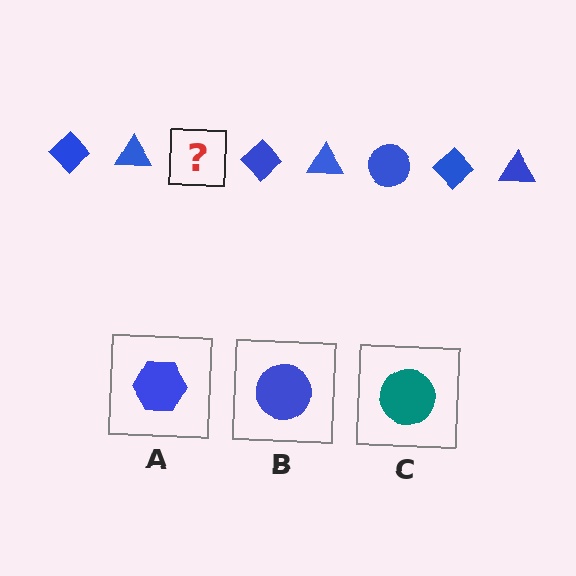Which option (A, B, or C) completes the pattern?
B.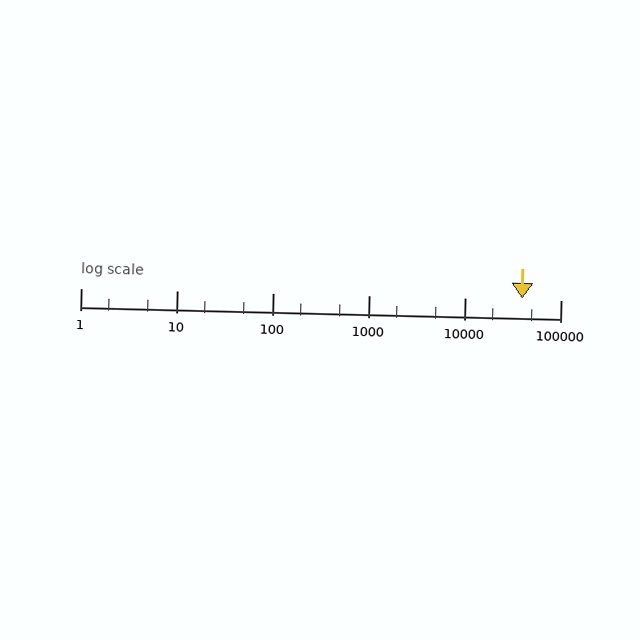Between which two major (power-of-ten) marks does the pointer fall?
The pointer is between 10000 and 100000.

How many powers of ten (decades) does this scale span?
The scale spans 5 decades, from 1 to 100000.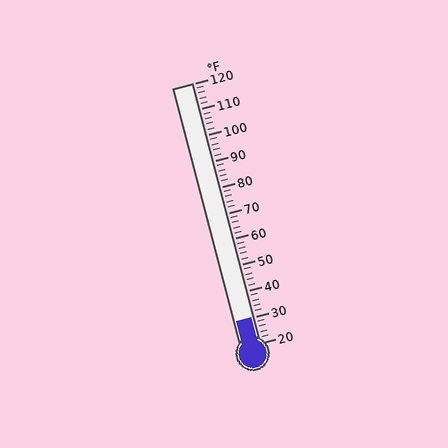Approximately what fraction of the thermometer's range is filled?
The thermometer is filled to approximately 10% of its range.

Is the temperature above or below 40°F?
The temperature is below 40°F.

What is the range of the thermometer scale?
The thermometer scale ranges from 20°F to 120°F.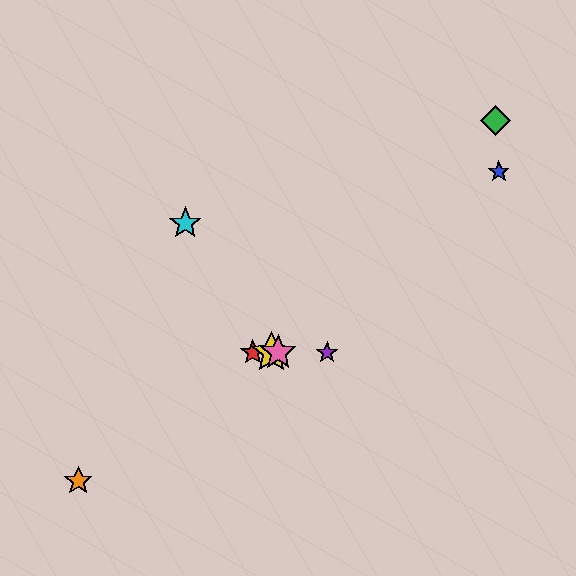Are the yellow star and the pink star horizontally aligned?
Yes, both are at y≈353.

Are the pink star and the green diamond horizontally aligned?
No, the pink star is at y≈353 and the green diamond is at y≈120.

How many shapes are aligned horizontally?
4 shapes (the red star, the yellow star, the purple star, the pink star) are aligned horizontally.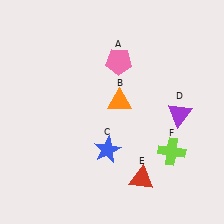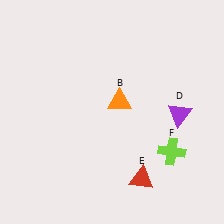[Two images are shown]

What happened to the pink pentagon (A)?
The pink pentagon (A) was removed in Image 2. It was in the top-right area of Image 1.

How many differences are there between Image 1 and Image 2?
There are 2 differences between the two images.